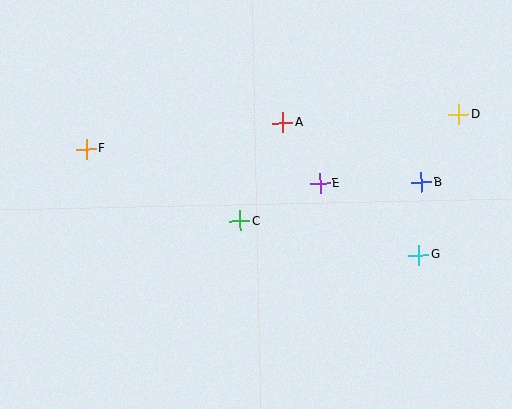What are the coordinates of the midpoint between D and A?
The midpoint between D and A is at (371, 118).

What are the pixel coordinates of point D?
Point D is at (459, 114).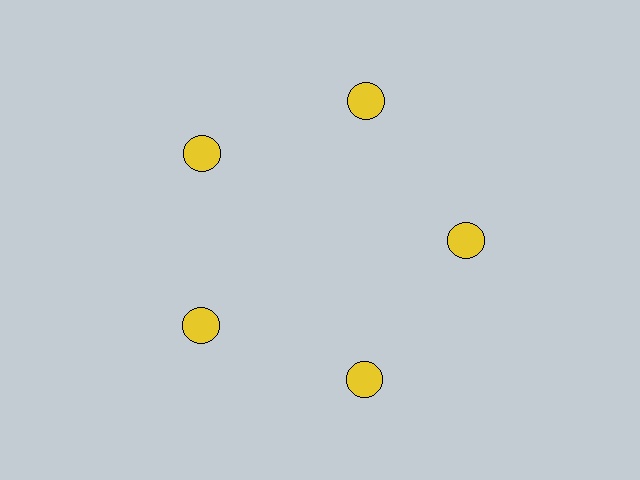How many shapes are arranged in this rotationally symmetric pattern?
There are 5 shapes, arranged in 5 groups of 1.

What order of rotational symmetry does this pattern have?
This pattern has 5-fold rotational symmetry.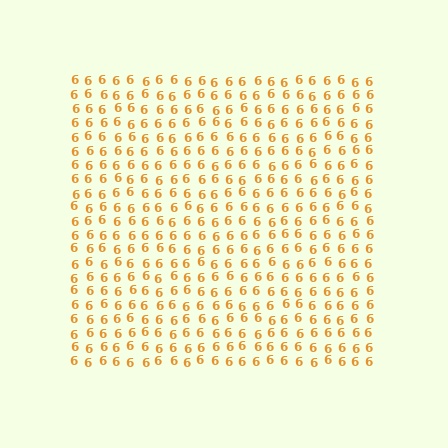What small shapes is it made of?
It is made of small digit 6's.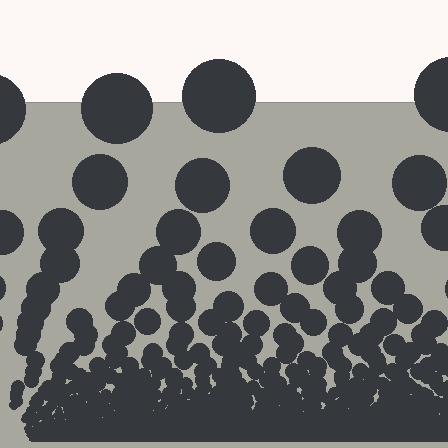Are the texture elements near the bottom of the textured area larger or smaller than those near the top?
Smaller. The gradient is inverted — elements near the bottom are smaller and denser.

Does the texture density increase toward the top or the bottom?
Density increases toward the bottom.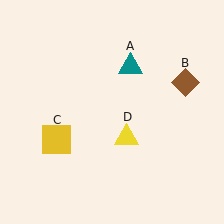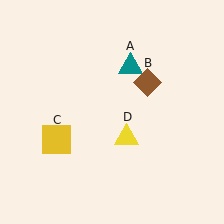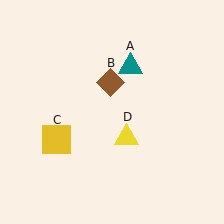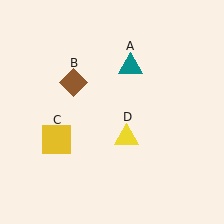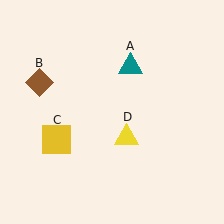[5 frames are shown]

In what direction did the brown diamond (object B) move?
The brown diamond (object B) moved left.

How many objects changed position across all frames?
1 object changed position: brown diamond (object B).